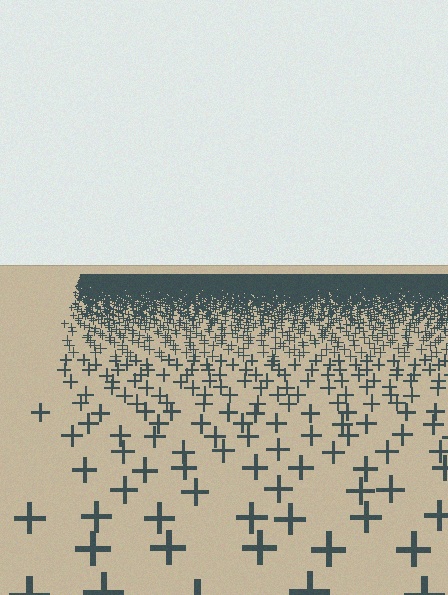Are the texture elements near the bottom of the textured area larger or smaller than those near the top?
Larger. Near the bottom, elements are closer to the viewer and appear at a bigger on-screen size.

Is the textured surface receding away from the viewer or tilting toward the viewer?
The surface is receding away from the viewer. Texture elements get smaller and denser toward the top.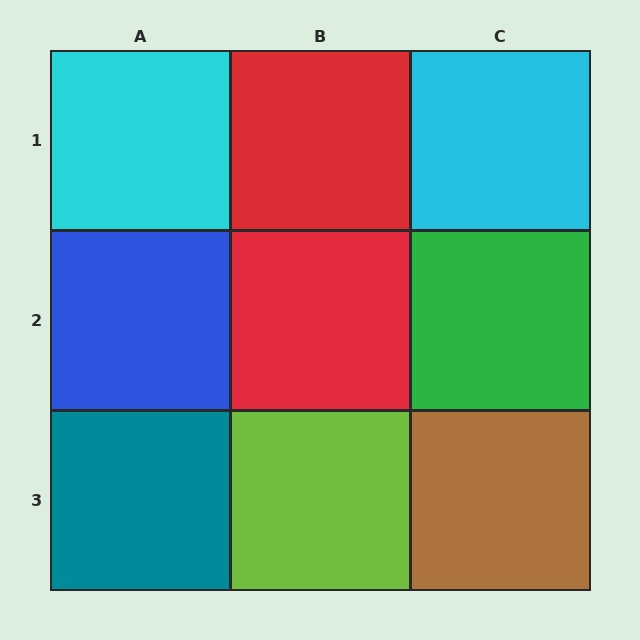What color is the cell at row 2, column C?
Green.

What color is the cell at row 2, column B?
Red.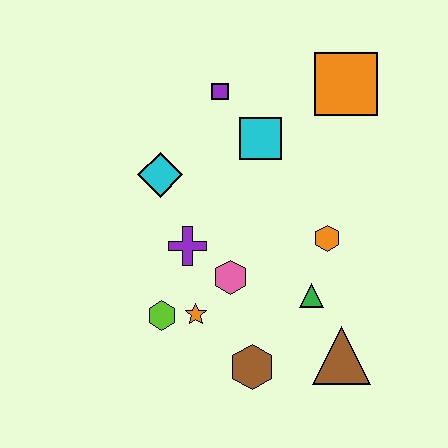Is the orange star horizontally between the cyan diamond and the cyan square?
Yes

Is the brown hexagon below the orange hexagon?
Yes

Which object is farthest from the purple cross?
The orange square is farthest from the purple cross.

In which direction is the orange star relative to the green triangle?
The orange star is to the left of the green triangle.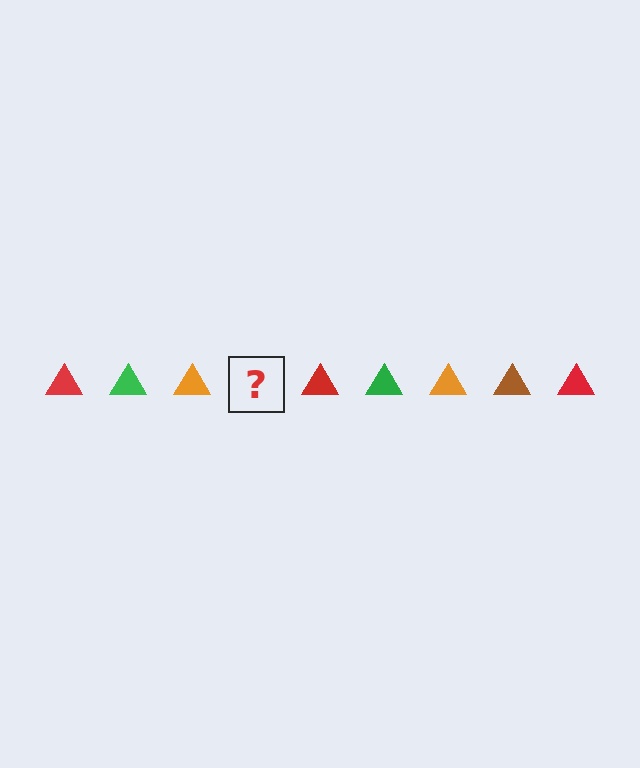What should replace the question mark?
The question mark should be replaced with a brown triangle.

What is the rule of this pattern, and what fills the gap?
The rule is that the pattern cycles through red, green, orange, brown triangles. The gap should be filled with a brown triangle.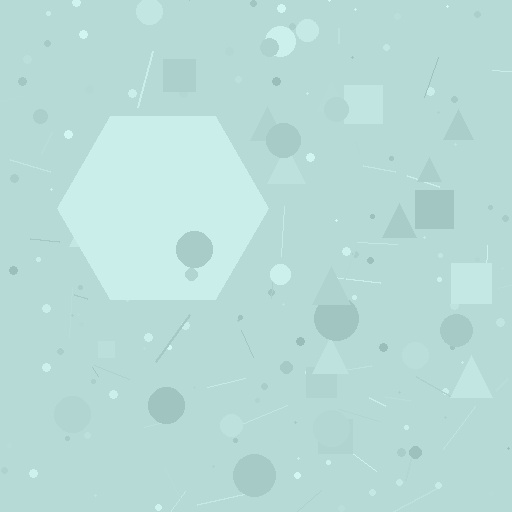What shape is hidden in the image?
A hexagon is hidden in the image.